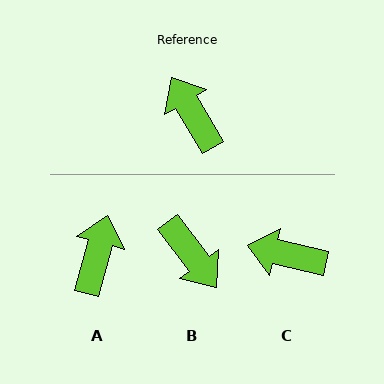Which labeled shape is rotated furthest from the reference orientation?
B, about 174 degrees away.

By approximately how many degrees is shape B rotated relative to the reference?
Approximately 174 degrees clockwise.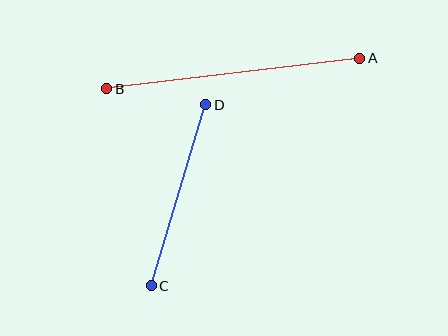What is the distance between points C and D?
The distance is approximately 189 pixels.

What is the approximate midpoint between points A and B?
The midpoint is at approximately (233, 73) pixels.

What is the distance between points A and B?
The distance is approximately 255 pixels.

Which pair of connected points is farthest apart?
Points A and B are farthest apart.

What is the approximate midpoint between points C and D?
The midpoint is at approximately (179, 195) pixels.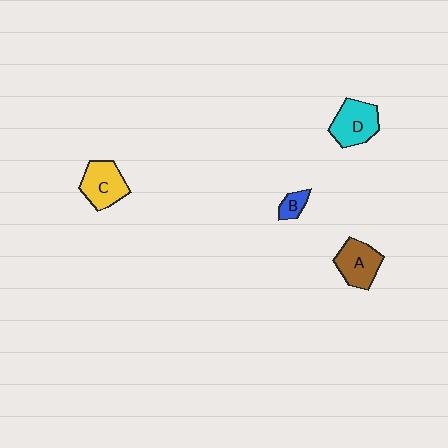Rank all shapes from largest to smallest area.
From largest to smallest: D (cyan), C (yellow), A (brown), B (blue).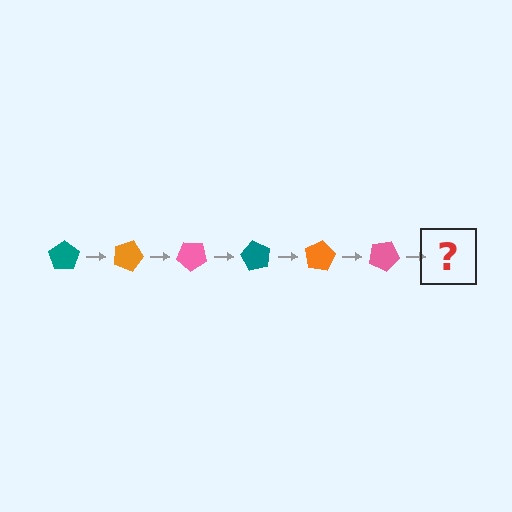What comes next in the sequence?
The next element should be a teal pentagon, rotated 120 degrees from the start.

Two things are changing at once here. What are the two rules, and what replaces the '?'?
The two rules are that it rotates 20 degrees each step and the color cycles through teal, orange, and pink. The '?' should be a teal pentagon, rotated 120 degrees from the start.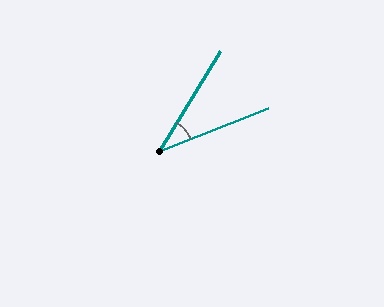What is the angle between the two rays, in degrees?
Approximately 37 degrees.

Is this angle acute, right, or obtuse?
It is acute.